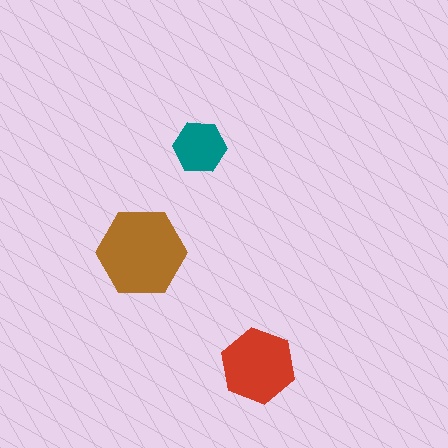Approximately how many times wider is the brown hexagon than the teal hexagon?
About 1.5 times wider.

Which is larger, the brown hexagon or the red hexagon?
The brown one.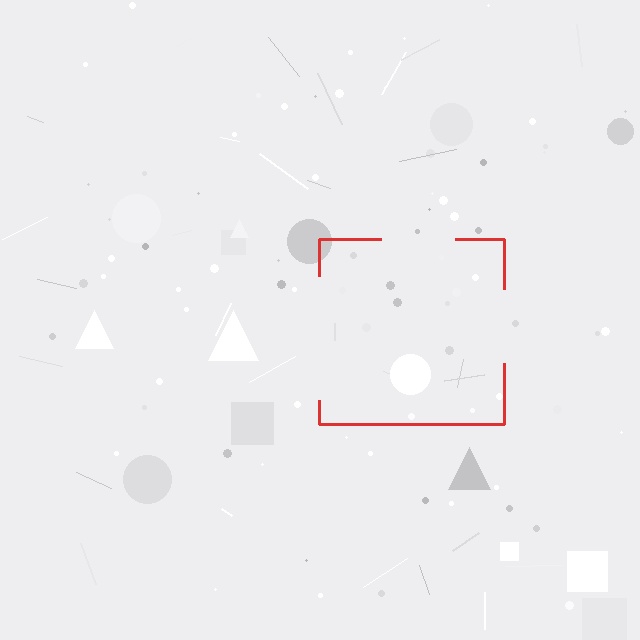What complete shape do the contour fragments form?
The contour fragments form a square.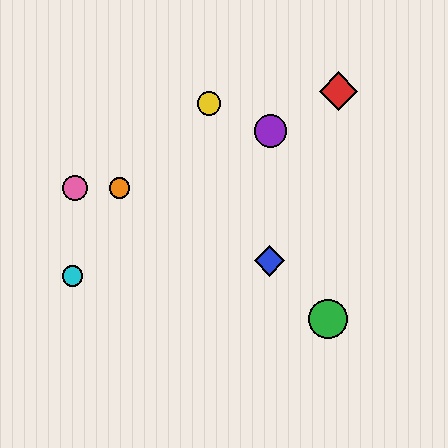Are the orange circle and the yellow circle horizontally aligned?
No, the orange circle is at y≈188 and the yellow circle is at y≈103.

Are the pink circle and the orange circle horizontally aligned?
Yes, both are at y≈188.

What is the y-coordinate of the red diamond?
The red diamond is at y≈91.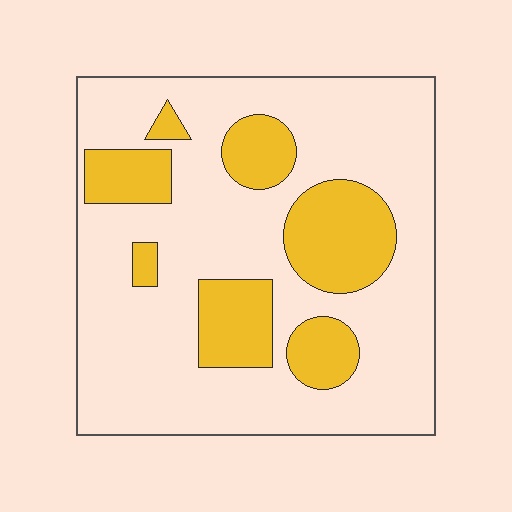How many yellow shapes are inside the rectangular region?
7.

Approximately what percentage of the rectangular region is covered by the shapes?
Approximately 25%.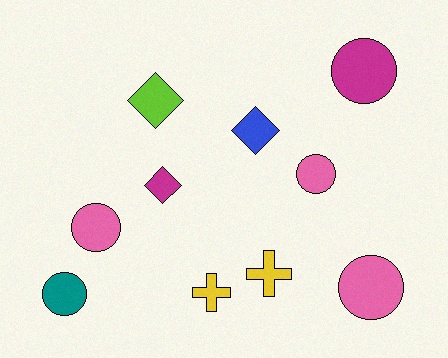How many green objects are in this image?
There are no green objects.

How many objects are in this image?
There are 10 objects.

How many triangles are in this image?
There are no triangles.